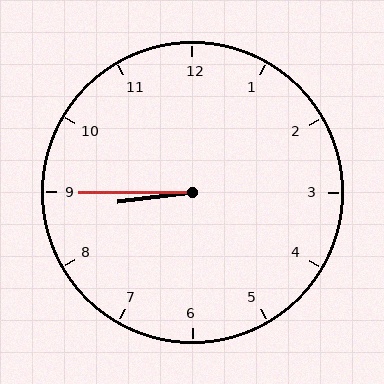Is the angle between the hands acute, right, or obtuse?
It is acute.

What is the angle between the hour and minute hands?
Approximately 8 degrees.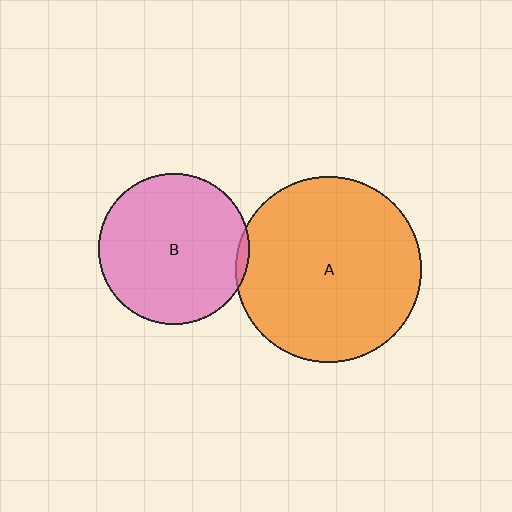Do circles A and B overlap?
Yes.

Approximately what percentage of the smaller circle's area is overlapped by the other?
Approximately 5%.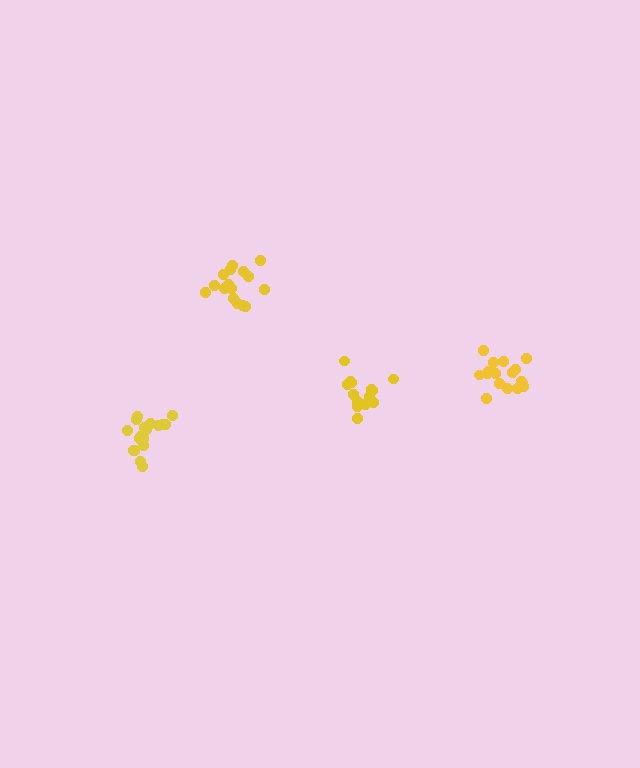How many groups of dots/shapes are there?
There are 4 groups.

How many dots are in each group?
Group 1: 17 dots, Group 2: 17 dots, Group 3: 14 dots, Group 4: 18 dots (66 total).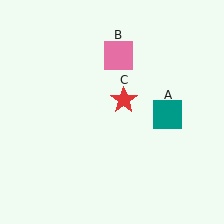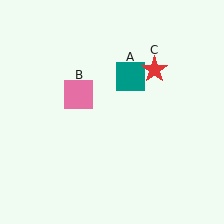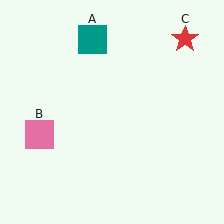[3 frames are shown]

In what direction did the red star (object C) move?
The red star (object C) moved up and to the right.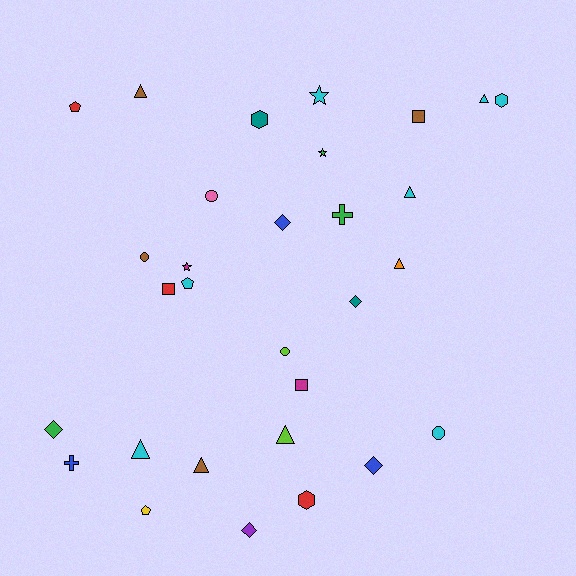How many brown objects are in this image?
There are 4 brown objects.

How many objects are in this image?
There are 30 objects.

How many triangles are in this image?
There are 7 triangles.